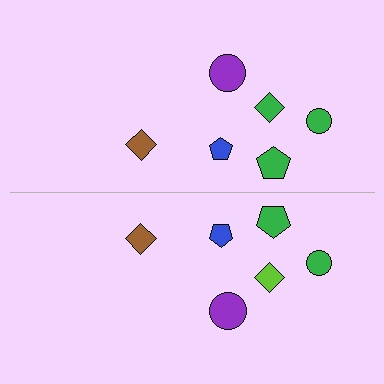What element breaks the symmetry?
The lime diamond on the bottom side breaks the symmetry — its mirror counterpart is green.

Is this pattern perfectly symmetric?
No, the pattern is not perfectly symmetric. The lime diamond on the bottom side breaks the symmetry — its mirror counterpart is green.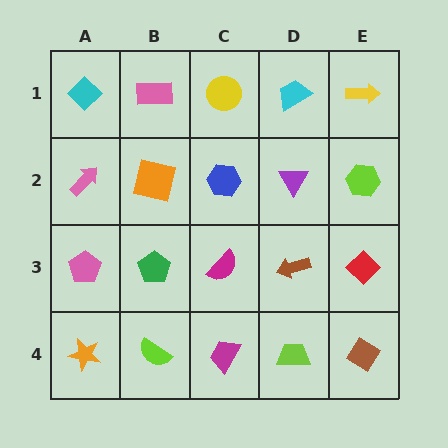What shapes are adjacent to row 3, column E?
A lime hexagon (row 2, column E), a brown diamond (row 4, column E), a brown arrow (row 3, column D).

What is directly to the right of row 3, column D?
A red diamond.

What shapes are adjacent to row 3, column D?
A purple triangle (row 2, column D), a lime trapezoid (row 4, column D), a magenta semicircle (row 3, column C), a red diamond (row 3, column E).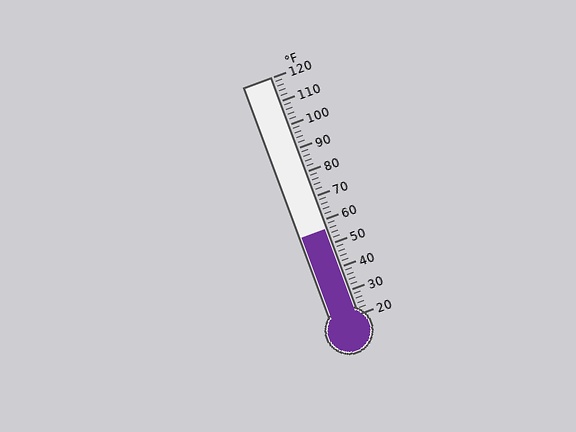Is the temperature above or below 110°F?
The temperature is below 110°F.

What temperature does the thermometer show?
The thermometer shows approximately 56°F.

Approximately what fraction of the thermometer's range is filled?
The thermometer is filled to approximately 35% of its range.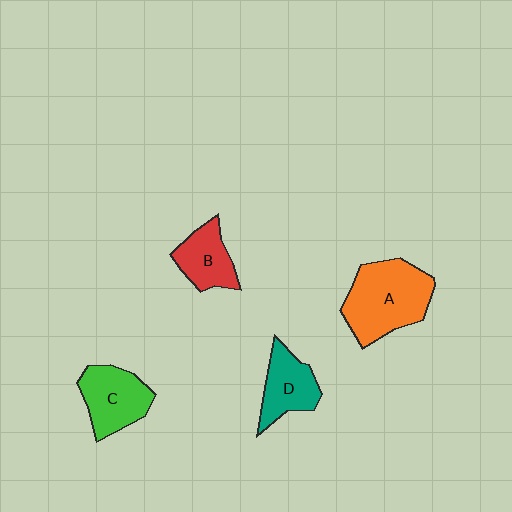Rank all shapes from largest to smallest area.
From largest to smallest: A (orange), C (green), D (teal), B (red).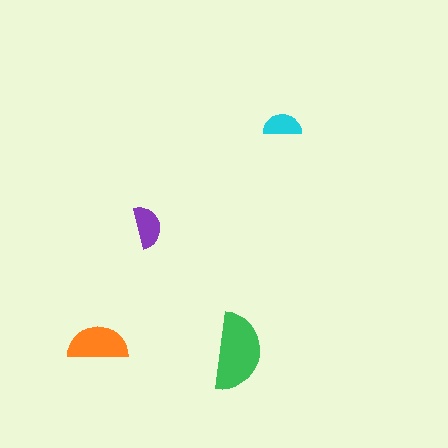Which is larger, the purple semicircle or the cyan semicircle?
The purple one.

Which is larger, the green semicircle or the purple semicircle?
The green one.